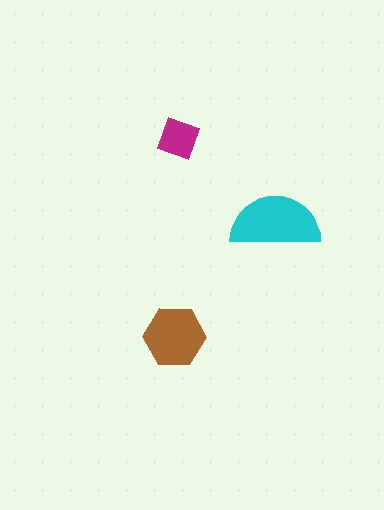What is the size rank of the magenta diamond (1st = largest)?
3rd.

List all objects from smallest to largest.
The magenta diamond, the brown hexagon, the cyan semicircle.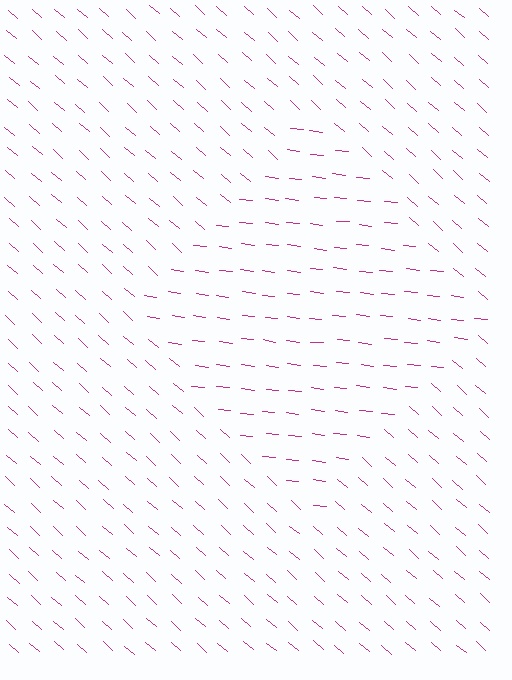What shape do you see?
I see a diamond.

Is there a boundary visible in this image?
Yes, there is a texture boundary formed by a change in line orientation.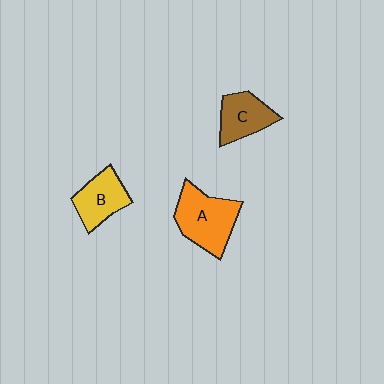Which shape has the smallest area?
Shape C (brown).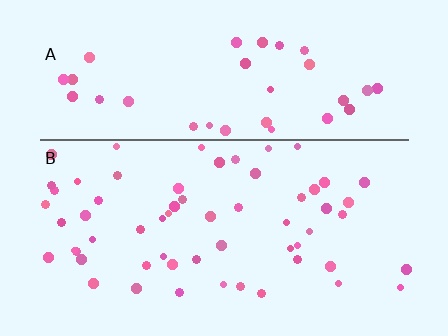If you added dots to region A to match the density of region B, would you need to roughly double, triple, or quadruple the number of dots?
Approximately double.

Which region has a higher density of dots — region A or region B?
B (the bottom).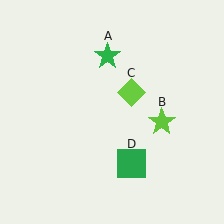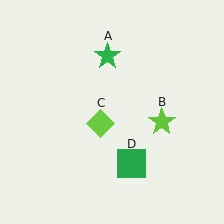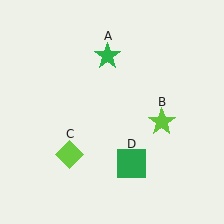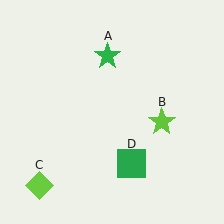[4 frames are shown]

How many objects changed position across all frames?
1 object changed position: lime diamond (object C).